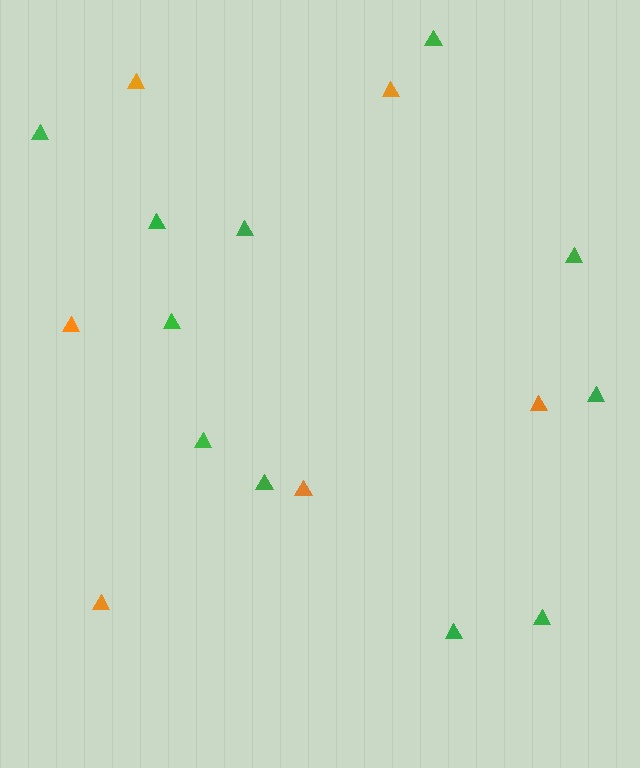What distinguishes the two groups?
There are 2 groups: one group of green triangles (11) and one group of orange triangles (6).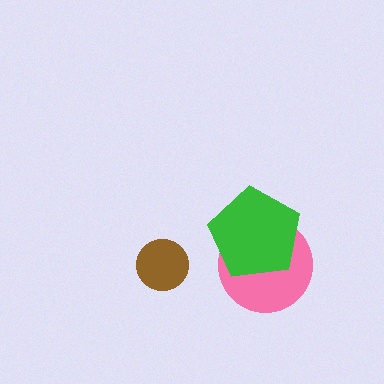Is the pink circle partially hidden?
Yes, it is partially covered by another shape.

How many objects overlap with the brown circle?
0 objects overlap with the brown circle.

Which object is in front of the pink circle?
The green pentagon is in front of the pink circle.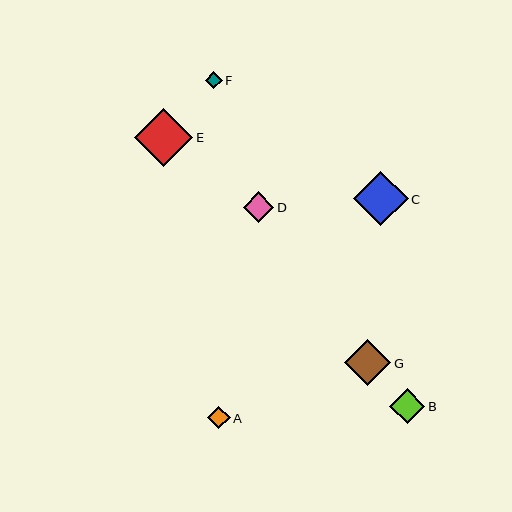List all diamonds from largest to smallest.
From largest to smallest: E, C, G, B, D, A, F.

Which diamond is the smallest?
Diamond F is the smallest with a size of approximately 17 pixels.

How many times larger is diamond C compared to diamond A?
Diamond C is approximately 2.4 times the size of diamond A.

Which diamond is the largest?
Diamond E is the largest with a size of approximately 59 pixels.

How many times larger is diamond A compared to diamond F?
Diamond A is approximately 1.4 times the size of diamond F.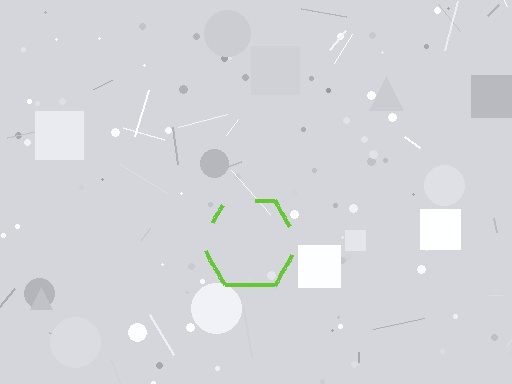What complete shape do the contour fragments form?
The contour fragments form a hexagon.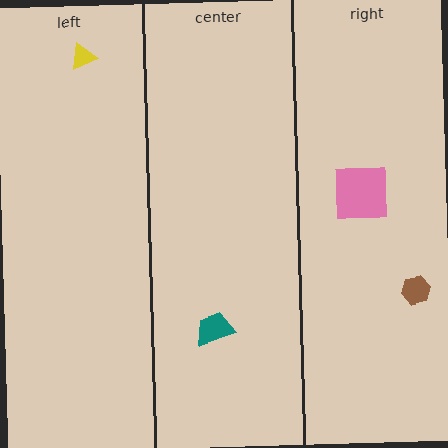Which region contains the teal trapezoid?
The center region.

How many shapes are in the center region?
1.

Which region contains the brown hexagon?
The right region.